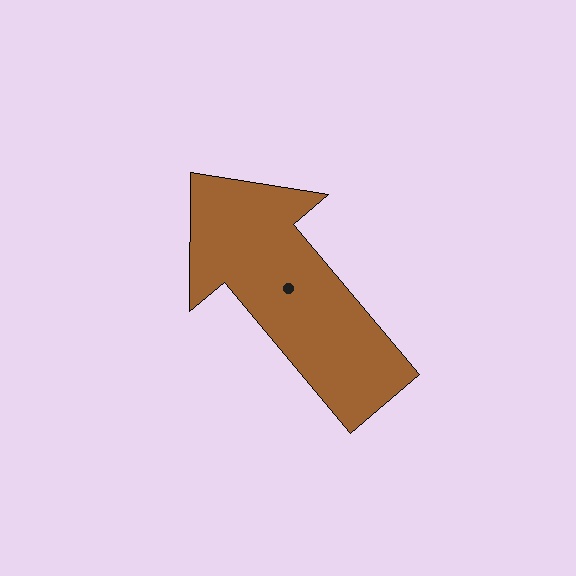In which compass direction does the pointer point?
Northwest.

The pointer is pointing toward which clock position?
Roughly 11 o'clock.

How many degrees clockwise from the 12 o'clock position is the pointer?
Approximately 320 degrees.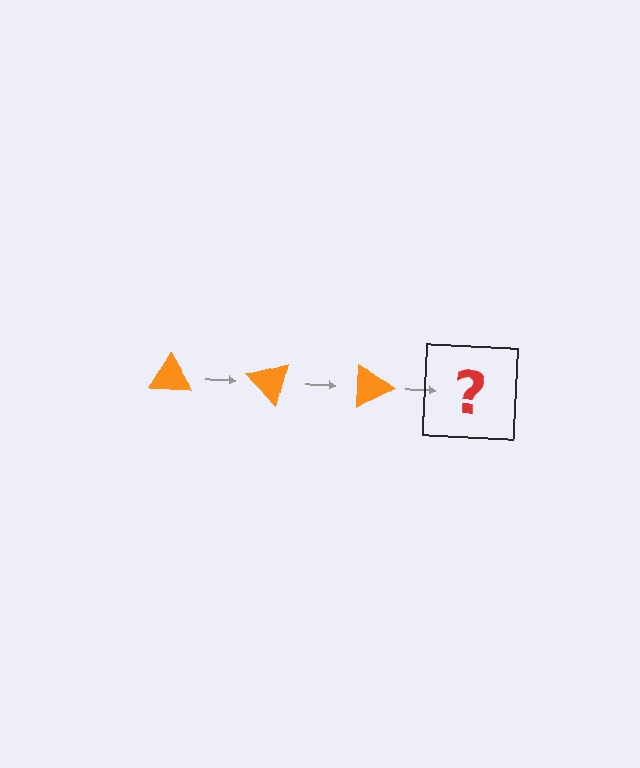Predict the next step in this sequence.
The next step is an orange triangle rotated 135 degrees.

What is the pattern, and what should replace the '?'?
The pattern is that the triangle rotates 45 degrees each step. The '?' should be an orange triangle rotated 135 degrees.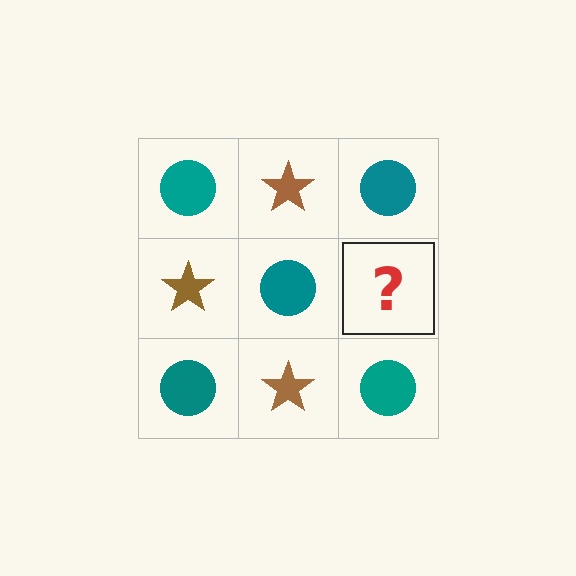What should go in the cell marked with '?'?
The missing cell should contain a brown star.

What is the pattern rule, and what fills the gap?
The rule is that it alternates teal circle and brown star in a checkerboard pattern. The gap should be filled with a brown star.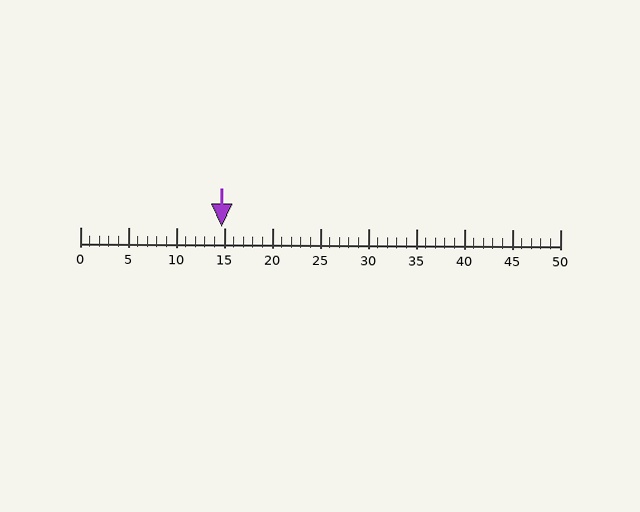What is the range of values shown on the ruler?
The ruler shows values from 0 to 50.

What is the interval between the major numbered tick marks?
The major tick marks are spaced 5 units apart.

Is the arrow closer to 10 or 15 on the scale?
The arrow is closer to 15.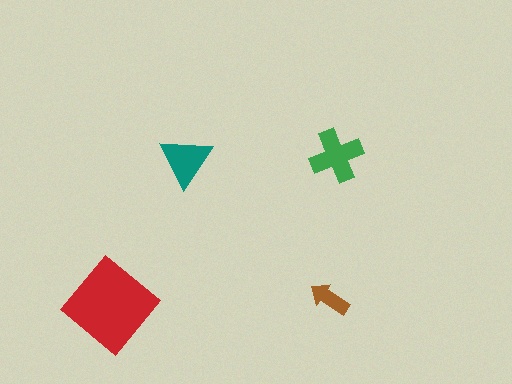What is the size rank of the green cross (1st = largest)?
2nd.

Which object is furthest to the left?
The red diamond is leftmost.